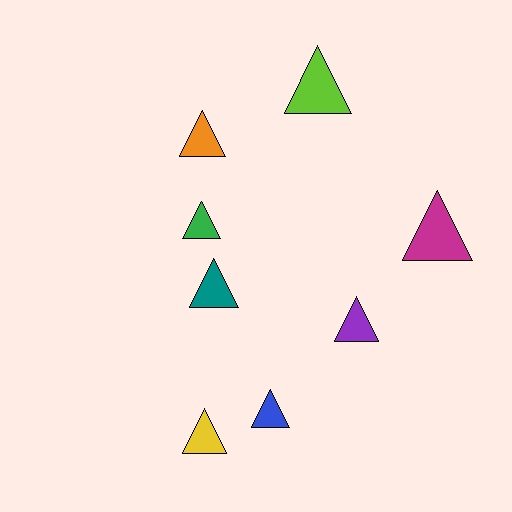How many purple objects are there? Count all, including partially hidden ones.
There is 1 purple object.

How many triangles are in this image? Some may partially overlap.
There are 8 triangles.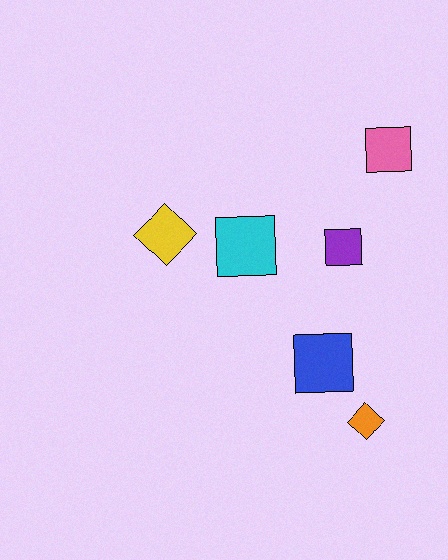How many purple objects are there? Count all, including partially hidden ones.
There is 1 purple object.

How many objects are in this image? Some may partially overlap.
There are 6 objects.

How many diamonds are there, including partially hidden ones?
There are 2 diamonds.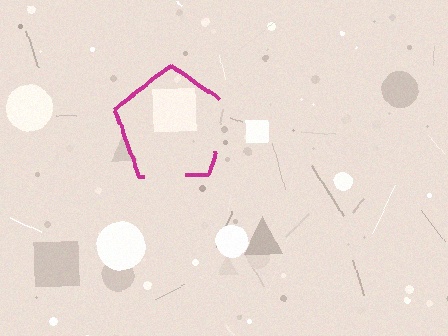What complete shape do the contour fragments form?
The contour fragments form a pentagon.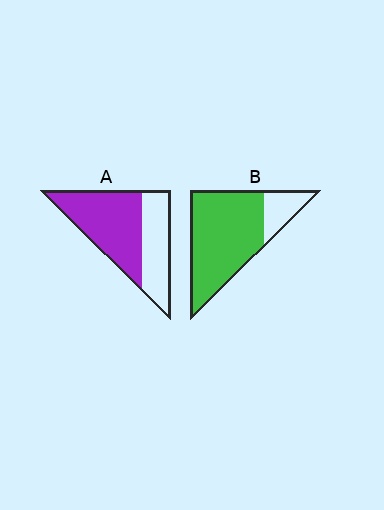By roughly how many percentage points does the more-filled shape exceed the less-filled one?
By roughly 20 percentage points (B over A).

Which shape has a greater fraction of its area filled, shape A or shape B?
Shape B.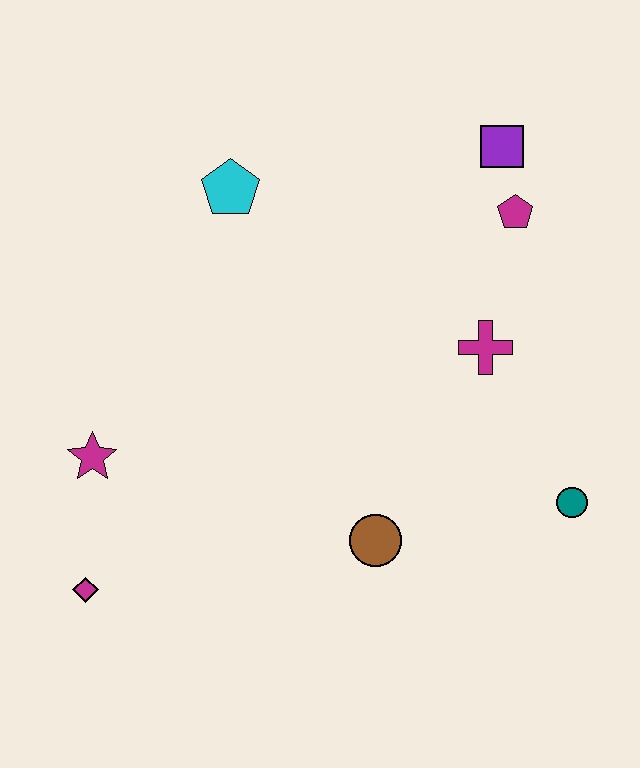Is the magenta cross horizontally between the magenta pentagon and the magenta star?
Yes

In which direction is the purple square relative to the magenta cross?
The purple square is above the magenta cross.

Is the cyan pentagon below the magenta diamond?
No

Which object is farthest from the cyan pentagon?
The teal circle is farthest from the cyan pentagon.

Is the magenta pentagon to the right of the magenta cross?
Yes